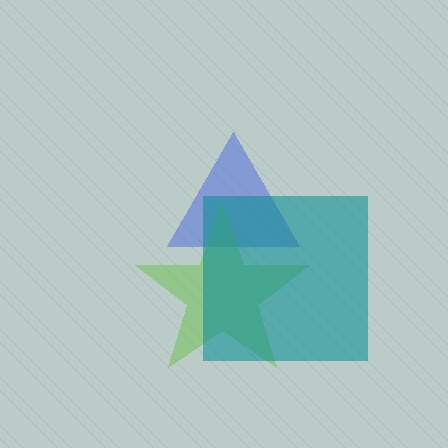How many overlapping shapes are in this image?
There are 3 overlapping shapes in the image.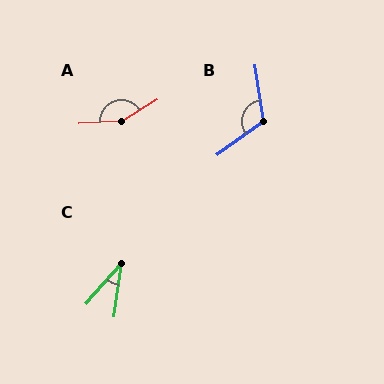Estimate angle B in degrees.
Approximately 118 degrees.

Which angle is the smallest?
C, at approximately 34 degrees.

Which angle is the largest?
A, at approximately 151 degrees.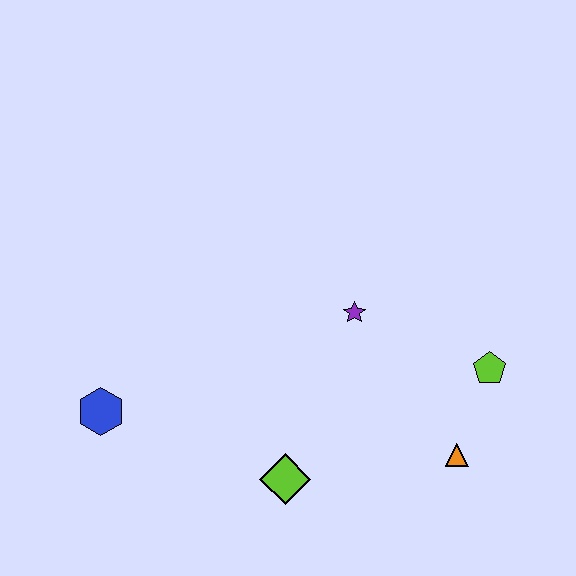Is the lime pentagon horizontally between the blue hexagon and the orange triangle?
No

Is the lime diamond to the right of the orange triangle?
No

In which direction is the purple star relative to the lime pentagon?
The purple star is to the left of the lime pentagon.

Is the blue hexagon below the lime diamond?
No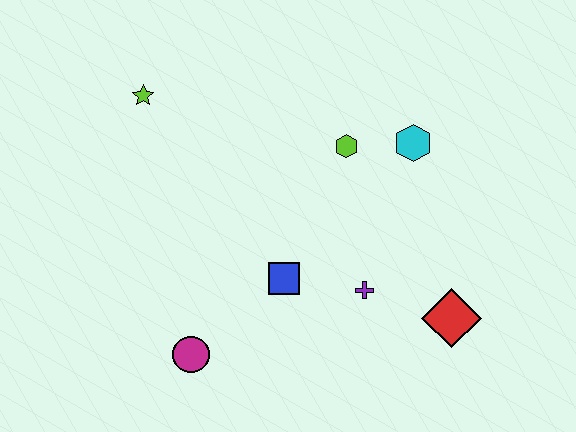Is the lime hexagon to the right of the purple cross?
No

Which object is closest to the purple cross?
The blue square is closest to the purple cross.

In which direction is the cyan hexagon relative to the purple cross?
The cyan hexagon is above the purple cross.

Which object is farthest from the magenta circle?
The cyan hexagon is farthest from the magenta circle.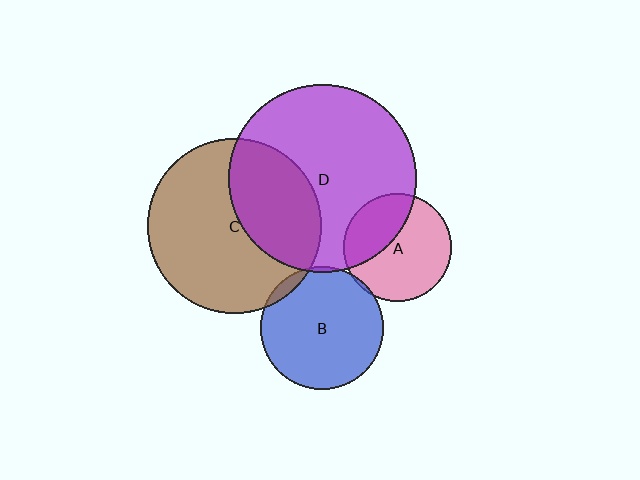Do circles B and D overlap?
Yes.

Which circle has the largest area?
Circle D (purple).